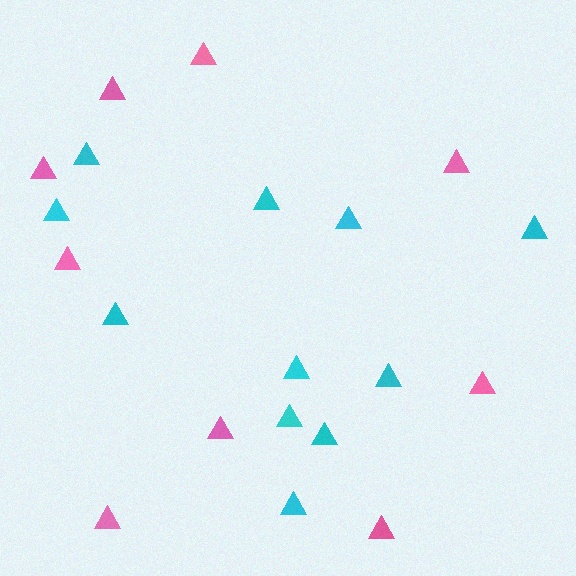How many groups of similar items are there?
There are 2 groups: one group of pink triangles (9) and one group of cyan triangles (11).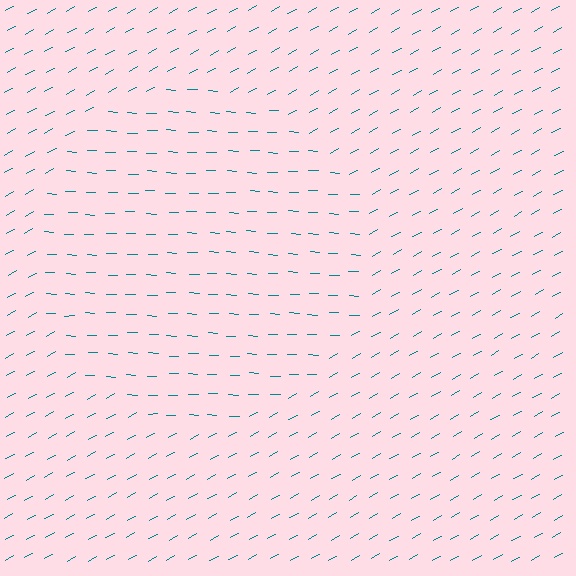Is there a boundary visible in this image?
Yes, there is a texture boundary formed by a change in line orientation.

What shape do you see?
I see a circle.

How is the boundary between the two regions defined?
The boundary is defined purely by a change in line orientation (approximately 31 degrees difference). All lines are the same color and thickness.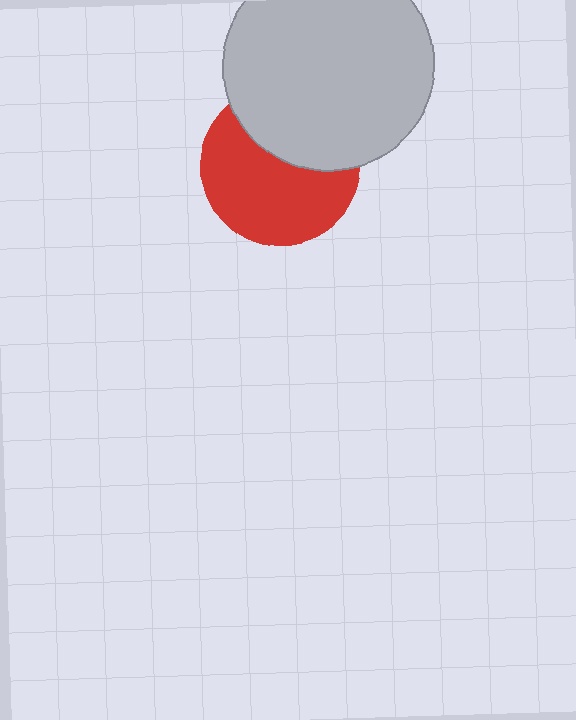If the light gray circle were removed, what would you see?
You would see the complete red circle.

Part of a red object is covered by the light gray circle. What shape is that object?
It is a circle.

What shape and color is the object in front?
The object in front is a light gray circle.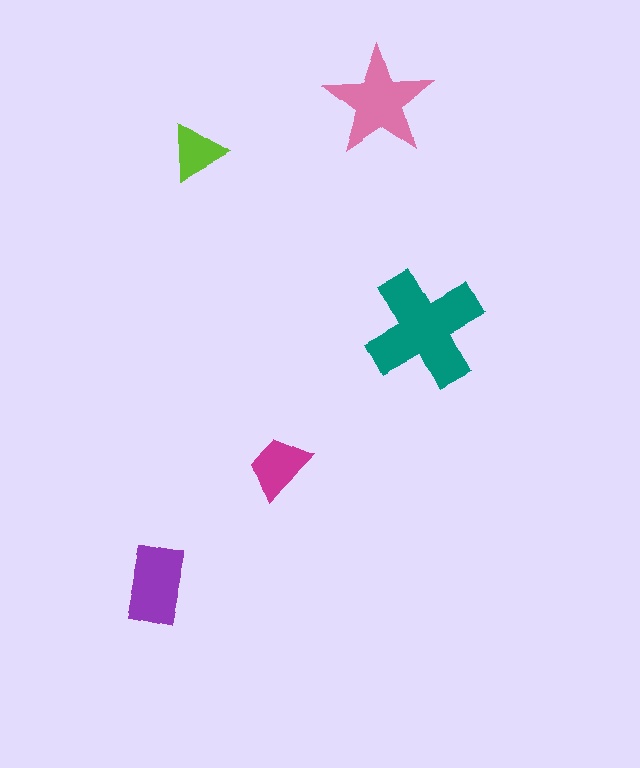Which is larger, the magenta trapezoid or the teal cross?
The teal cross.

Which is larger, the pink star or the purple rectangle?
The pink star.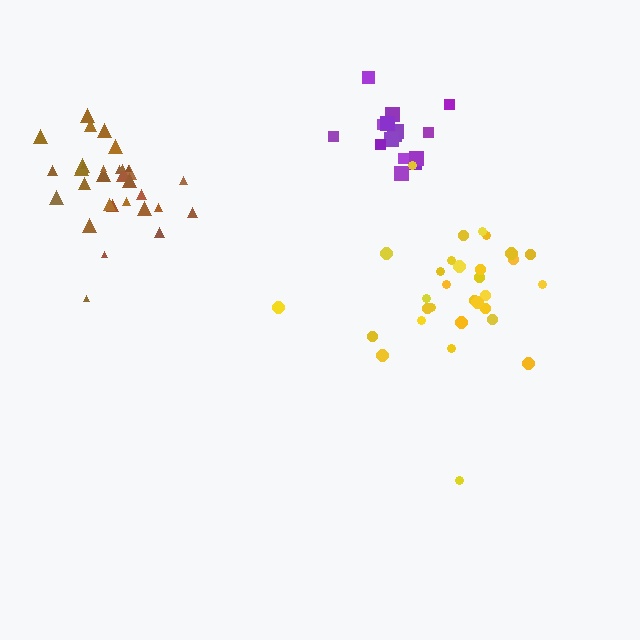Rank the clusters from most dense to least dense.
brown, purple, yellow.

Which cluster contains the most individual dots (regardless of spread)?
Brown (32).